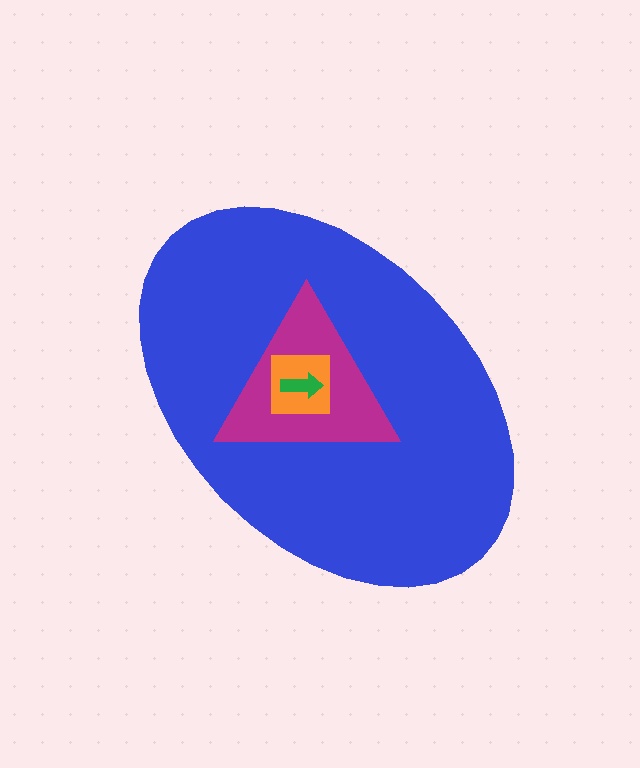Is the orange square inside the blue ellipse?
Yes.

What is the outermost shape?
The blue ellipse.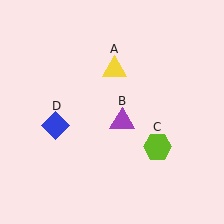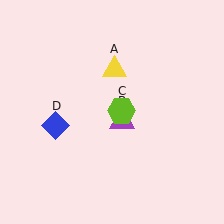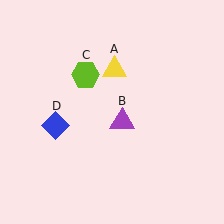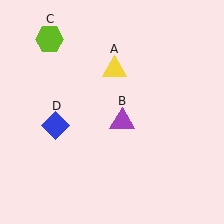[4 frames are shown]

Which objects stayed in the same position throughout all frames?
Yellow triangle (object A) and purple triangle (object B) and blue diamond (object D) remained stationary.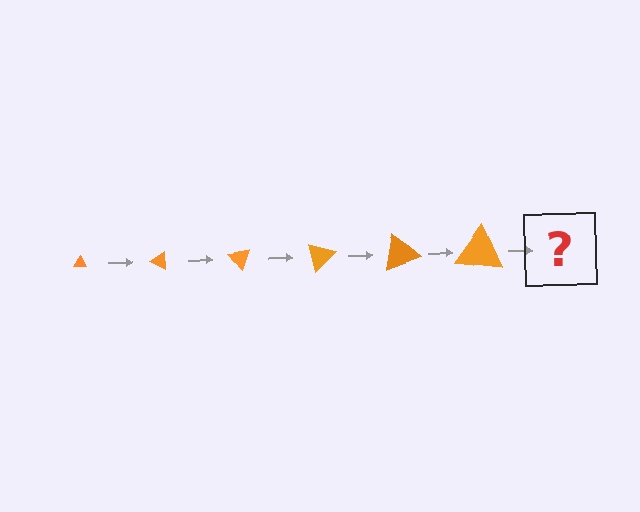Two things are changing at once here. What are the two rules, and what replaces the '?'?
The two rules are that the triangle grows larger each step and it rotates 25 degrees each step. The '?' should be a triangle, larger than the previous one and rotated 150 degrees from the start.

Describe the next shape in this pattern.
It should be a triangle, larger than the previous one and rotated 150 degrees from the start.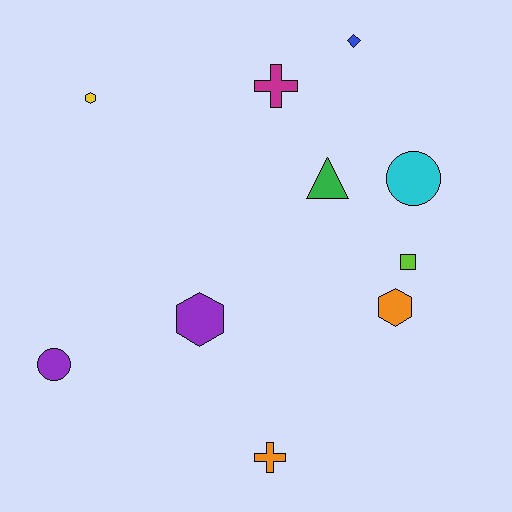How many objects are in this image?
There are 10 objects.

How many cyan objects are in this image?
There is 1 cyan object.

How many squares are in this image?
There is 1 square.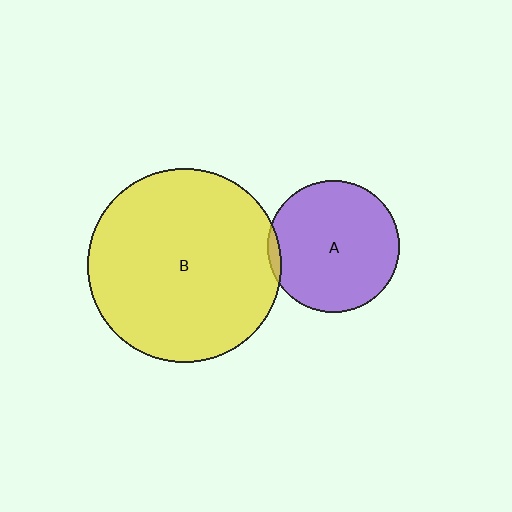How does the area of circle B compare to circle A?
Approximately 2.1 times.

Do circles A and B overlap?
Yes.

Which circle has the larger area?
Circle B (yellow).